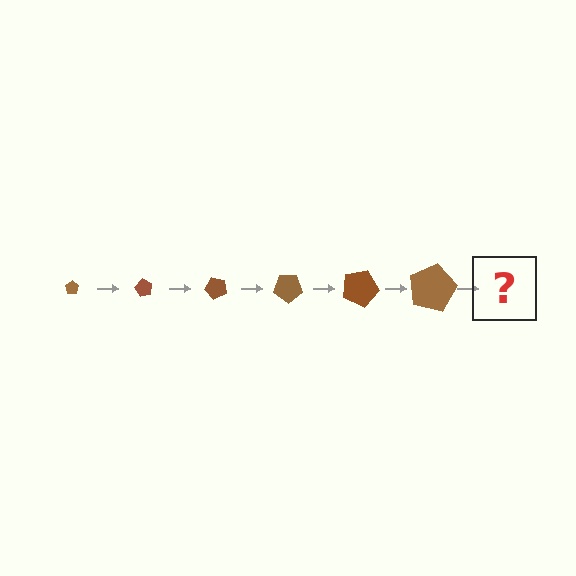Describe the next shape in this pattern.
It should be a pentagon, larger than the previous one and rotated 360 degrees from the start.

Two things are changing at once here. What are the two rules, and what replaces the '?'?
The two rules are that the pentagon grows larger each step and it rotates 60 degrees each step. The '?' should be a pentagon, larger than the previous one and rotated 360 degrees from the start.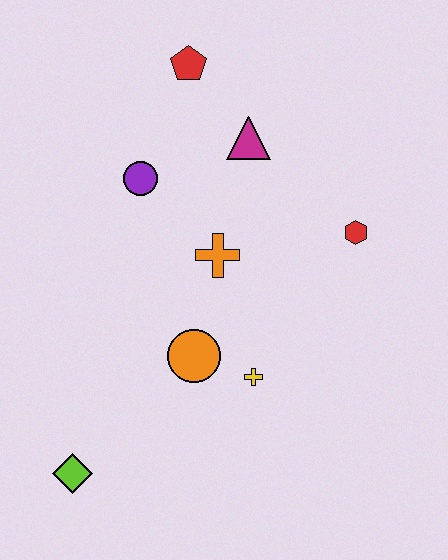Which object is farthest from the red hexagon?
The lime diamond is farthest from the red hexagon.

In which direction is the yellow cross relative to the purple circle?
The yellow cross is below the purple circle.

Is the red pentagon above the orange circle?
Yes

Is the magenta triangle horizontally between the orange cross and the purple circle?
No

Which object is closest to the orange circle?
The yellow cross is closest to the orange circle.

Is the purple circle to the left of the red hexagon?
Yes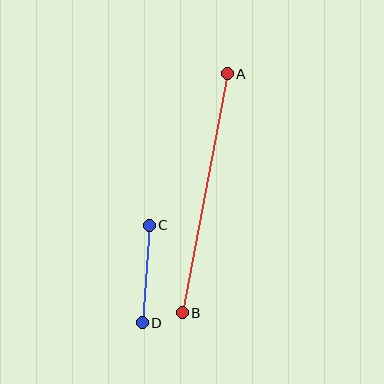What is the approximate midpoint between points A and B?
The midpoint is at approximately (205, 193) pixels.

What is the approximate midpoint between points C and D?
The midpoint is at approximately (146, 274) pixels.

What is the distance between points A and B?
The distance is approximately 243 pixels.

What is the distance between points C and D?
The distance is approximately 98 pixels.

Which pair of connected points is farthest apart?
Points A and B are farthest apart.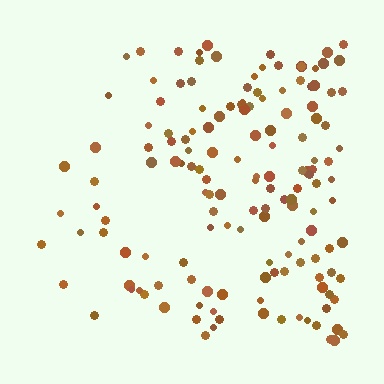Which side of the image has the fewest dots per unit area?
The left.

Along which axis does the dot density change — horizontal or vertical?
Horizontal.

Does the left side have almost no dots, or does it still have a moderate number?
Still a moderate number, just noticeably fewer than the right.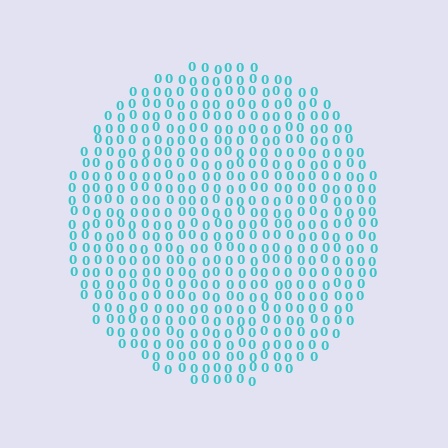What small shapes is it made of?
It is made of small digit 0's.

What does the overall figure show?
The overall figure shows a circle.